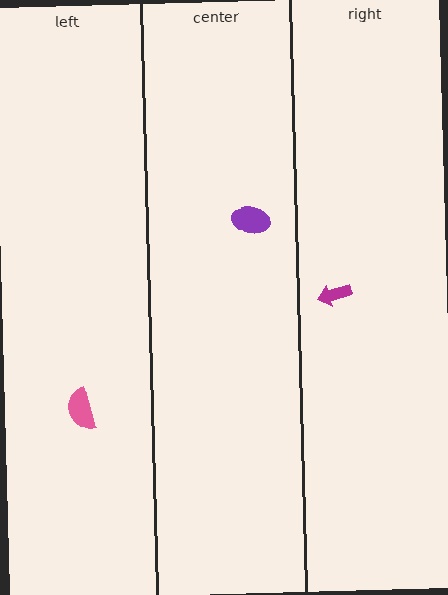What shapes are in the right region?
The magenta arrow.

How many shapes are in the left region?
1.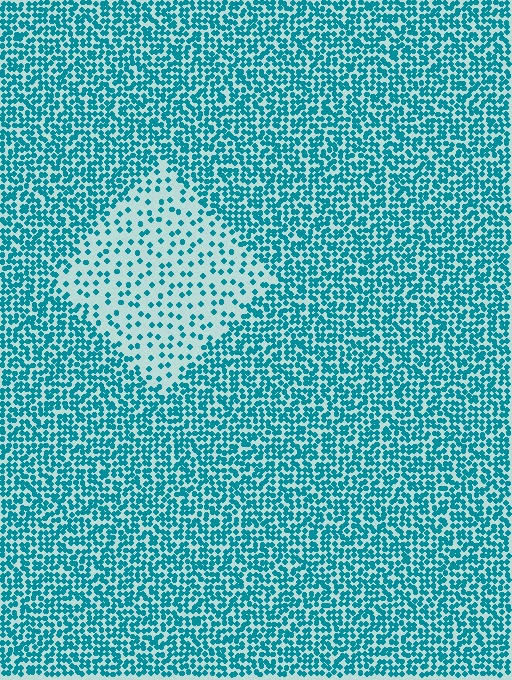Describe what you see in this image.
The image contains small teal elements arranged at two different densities. A diamond-shaped region is visible where the elements are less densely packed than the surrounding area.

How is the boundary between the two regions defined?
The boundary is defined by a change in element density (approximately 2.8x ratio). All elements are the same color, size, and shape.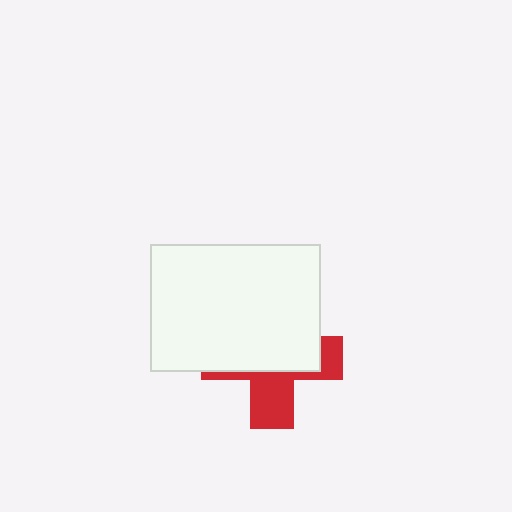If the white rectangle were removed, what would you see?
You would see the complete red cross.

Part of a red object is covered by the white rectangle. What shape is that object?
It is a cross.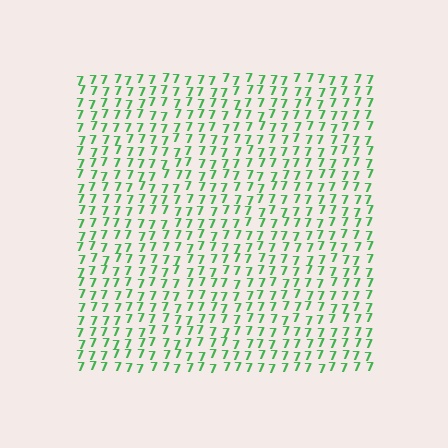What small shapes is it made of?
It is made of small digit 7's.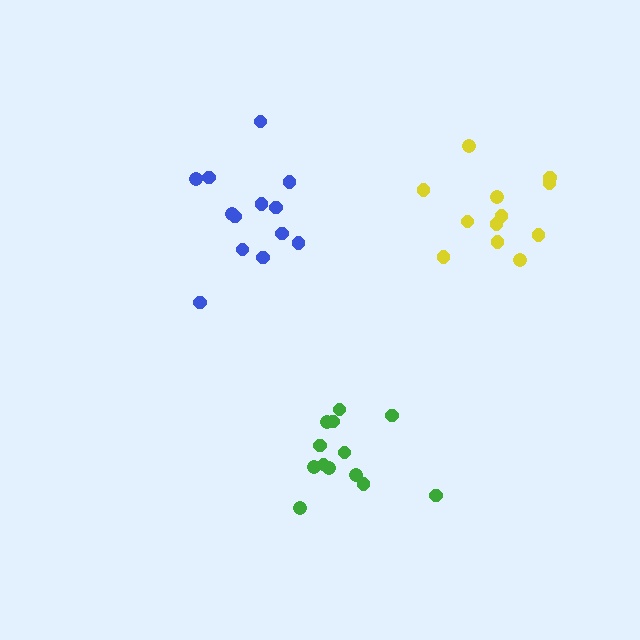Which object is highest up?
The blue cluster is topmost.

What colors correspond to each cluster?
The clusters are colored: green, yellow, blue.